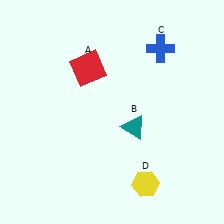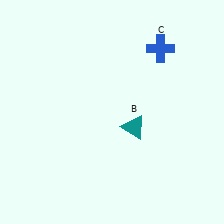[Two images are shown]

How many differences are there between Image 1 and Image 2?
There are 2 differences between the two images.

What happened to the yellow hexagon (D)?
The yellow hexagon (D) was removed in Image 2. It was in the bottom-right area of Image 1.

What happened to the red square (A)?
The red square (A) was removed in Image 2. It was in the top-left area of Image 1.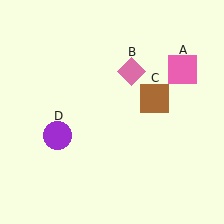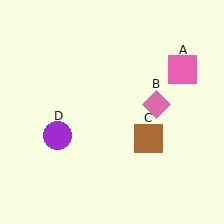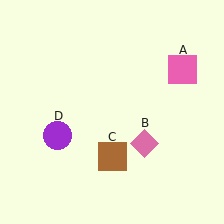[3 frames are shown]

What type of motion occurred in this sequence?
The pink diamond (object B), brown square (object C) rotated clockwise around the center of the scene.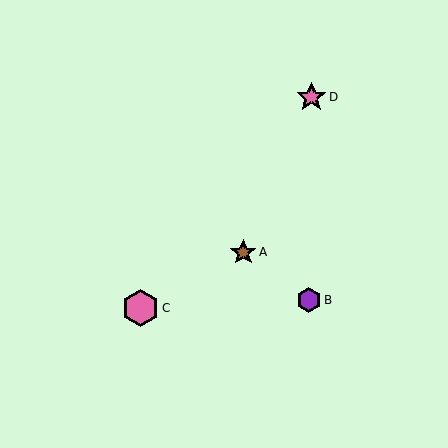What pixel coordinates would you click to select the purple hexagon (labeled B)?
Click at (309, 300) to select the purple hexagon B.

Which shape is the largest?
The pink hexagon (labeled C) is the largest.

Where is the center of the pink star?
The center of the pink star is at (311, 97).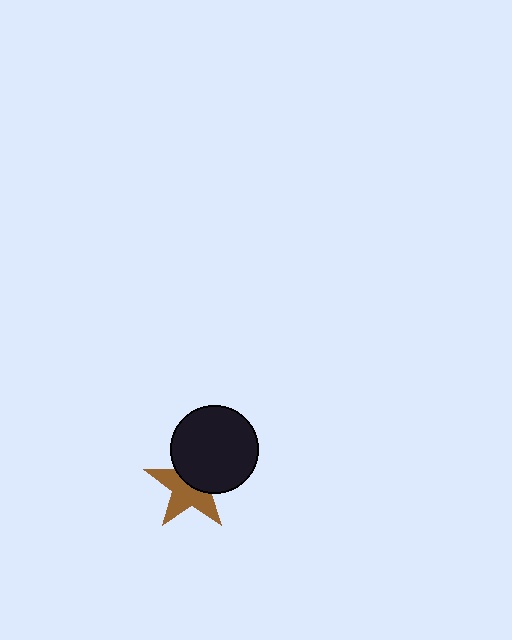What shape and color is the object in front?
The object in front is a black circle.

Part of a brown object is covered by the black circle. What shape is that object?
It is a star.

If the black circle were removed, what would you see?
You would see the complete brown star.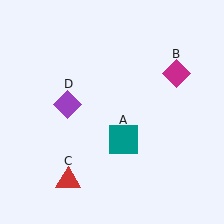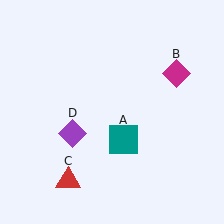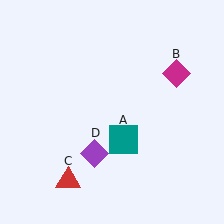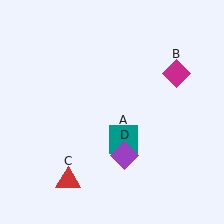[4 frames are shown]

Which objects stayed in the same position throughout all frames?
Teal square (object A) and magenta diamond (object B) and red triangle (object C) remained stationary.